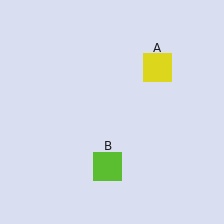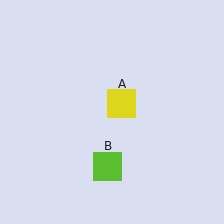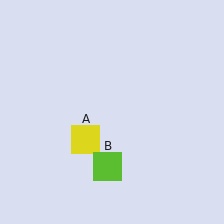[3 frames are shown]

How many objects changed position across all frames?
1 object changed position: yellow square (object A).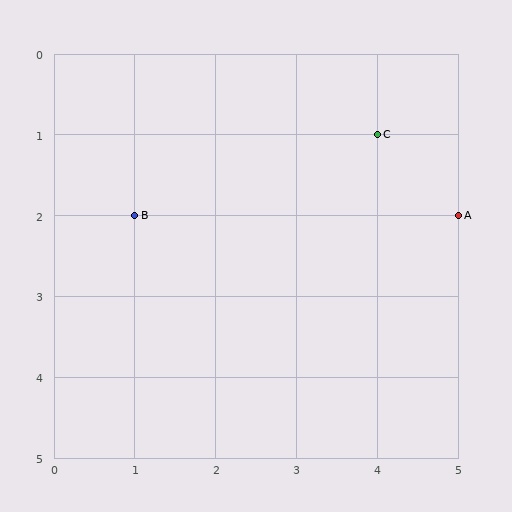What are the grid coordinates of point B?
Point B is at grid coordinates (1, 2).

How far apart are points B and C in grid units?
Points B and C are 3 columns and 1 row apart (about 3.2 grid units diagonally).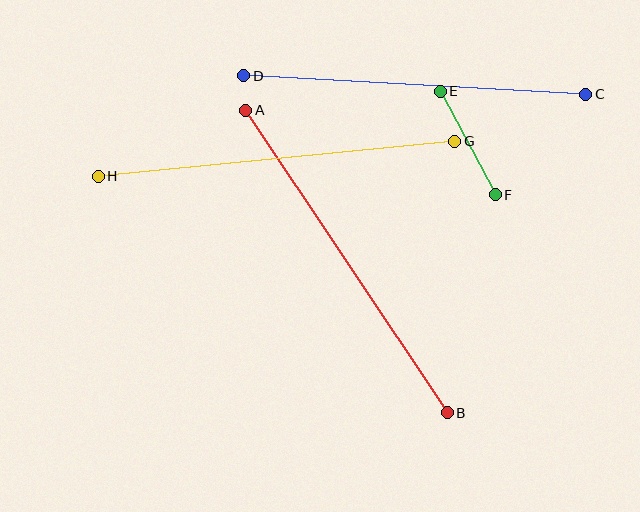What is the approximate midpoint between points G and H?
The midpoint is at approximately (276, 159) pixels.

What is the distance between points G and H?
The distance is approximately 358 pixels.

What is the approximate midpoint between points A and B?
The midpoint is at approximately (346, 261) pixels.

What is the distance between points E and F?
The distance is approximately 117 pixels.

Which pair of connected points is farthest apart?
Points A and B are farthest apart.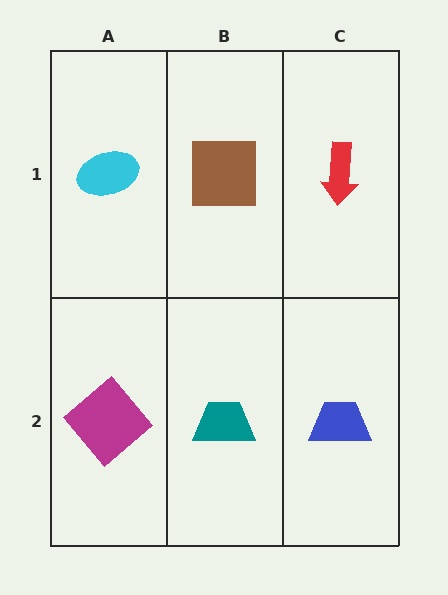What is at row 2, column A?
A magenta diamond.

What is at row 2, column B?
A teal trapezoid.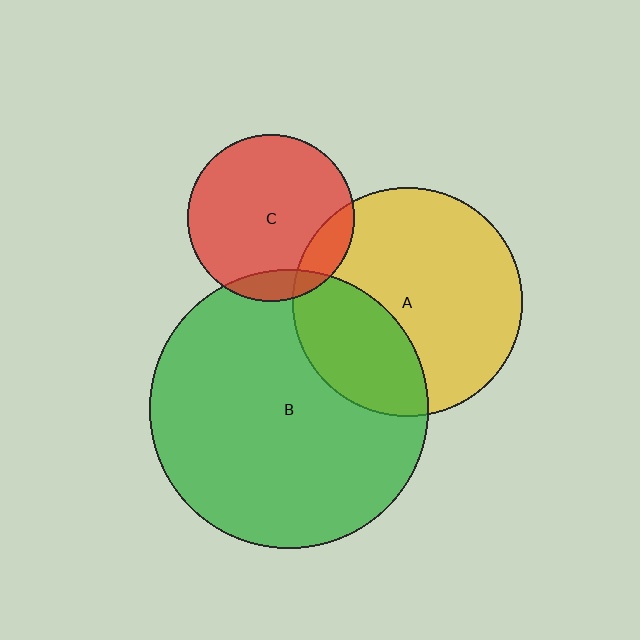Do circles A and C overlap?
Yes.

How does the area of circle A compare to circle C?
Approximately 1.9 times.